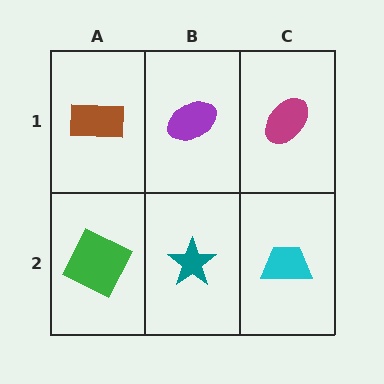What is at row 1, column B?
A purple ellipse.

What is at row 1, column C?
A magenta ellipse.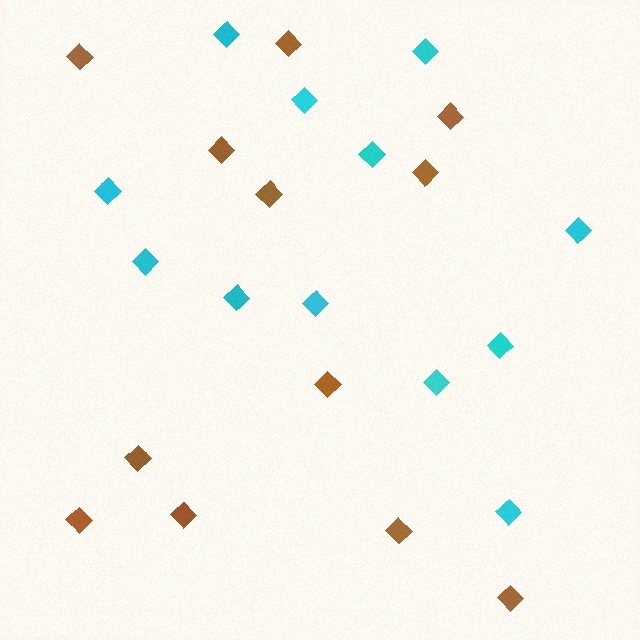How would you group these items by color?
There are 2 groups: one group of brown diamonds (12) and one group of cyan diamonds (12).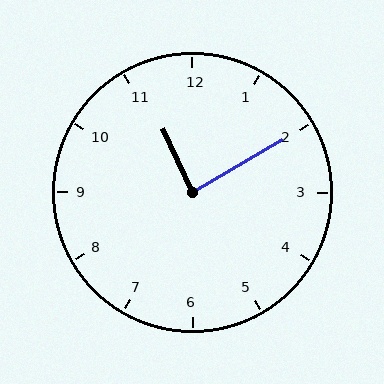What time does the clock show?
11:10.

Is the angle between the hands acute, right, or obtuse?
It is right.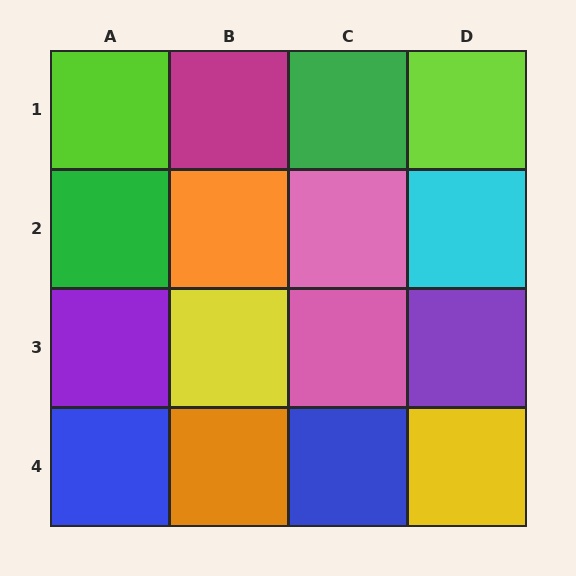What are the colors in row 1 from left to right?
Lime, magenta, green, lime.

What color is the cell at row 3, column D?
Purple.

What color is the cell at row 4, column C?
Blue.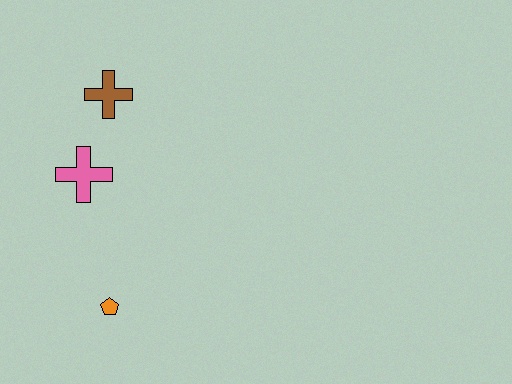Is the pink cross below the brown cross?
Yes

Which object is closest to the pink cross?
The brown cross is closest to the pink cross.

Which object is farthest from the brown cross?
The orange pentagon is farthest from the brown cross.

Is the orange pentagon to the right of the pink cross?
Yes